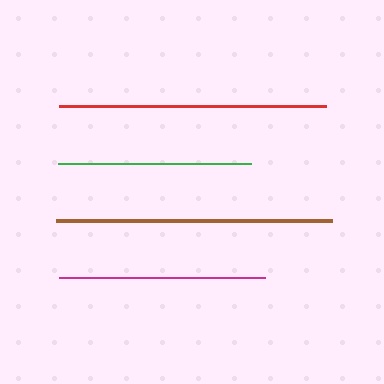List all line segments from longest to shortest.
From longest to shortest: brown, red, magenta, green.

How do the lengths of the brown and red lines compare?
The brown and red lines are approximately the same length.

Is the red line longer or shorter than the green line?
The red line is longer than the green line.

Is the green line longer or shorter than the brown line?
The brown line is longer than the green line.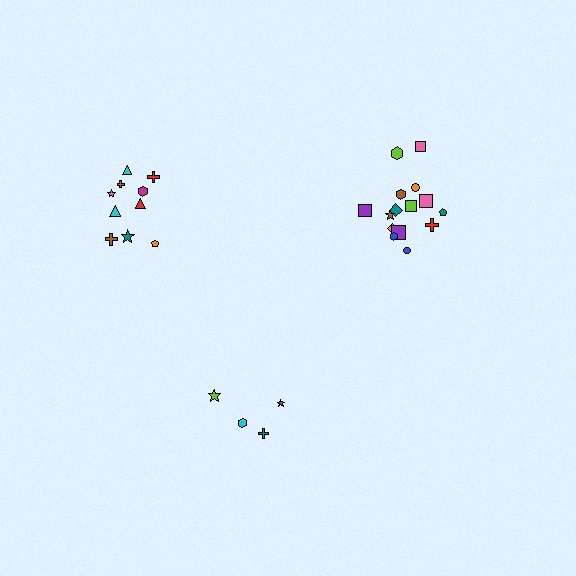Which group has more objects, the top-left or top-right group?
The top-right group.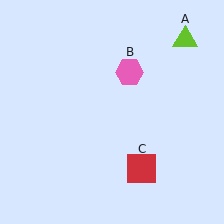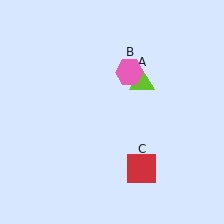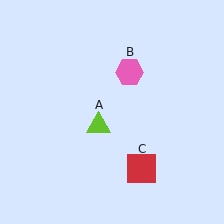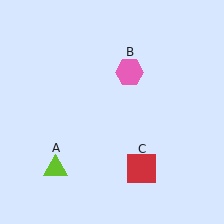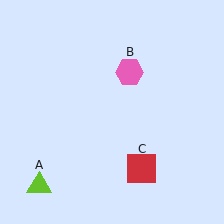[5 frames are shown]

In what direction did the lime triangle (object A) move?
The lime triangle (object A) moved down and to the left.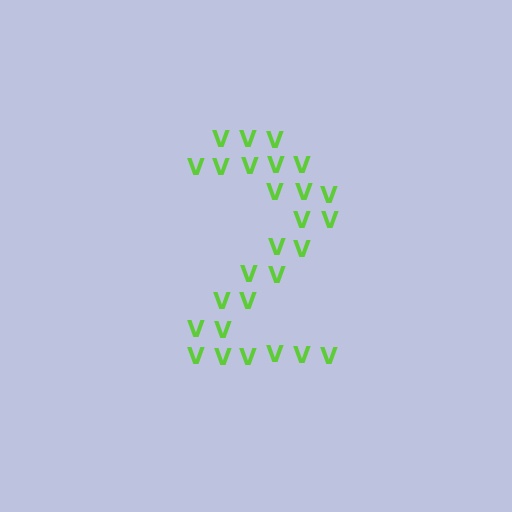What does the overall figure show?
The overall figure shows the digit 2.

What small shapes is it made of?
It is made of small letter V's.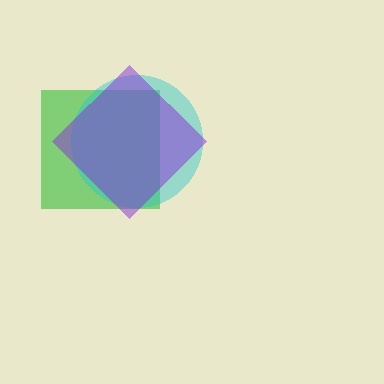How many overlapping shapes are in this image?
There are 3 overlapping shapes in the image.